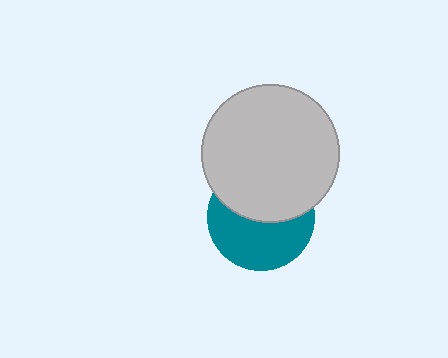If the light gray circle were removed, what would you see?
You would see the complete teal circle.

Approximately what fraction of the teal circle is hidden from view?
Roughly 47% of the teal circle is hidden behind the light gray circle.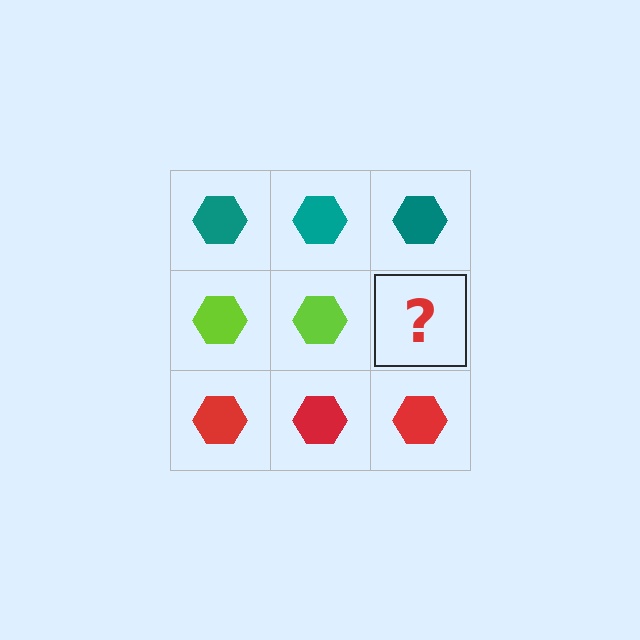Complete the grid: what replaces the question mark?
The question mark should be replaced with a lime hexagon.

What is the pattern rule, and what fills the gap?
The rule is that each row has a consistent color. The gap should be filled with a lime hexagon.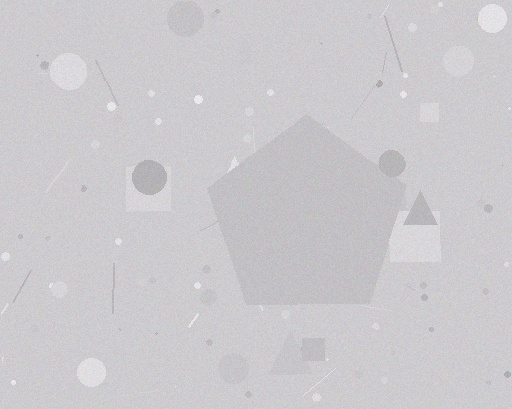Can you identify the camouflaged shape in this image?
The camouflaged shape is a pentagon.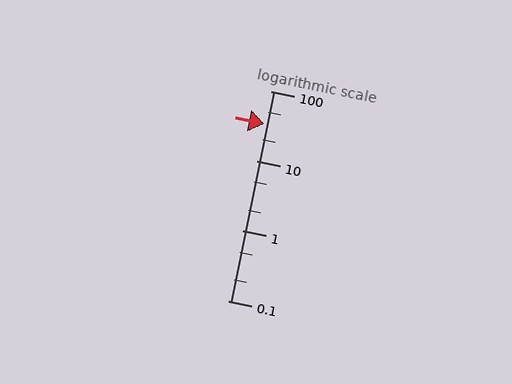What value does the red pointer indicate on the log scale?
The pointer indicates approximately 34.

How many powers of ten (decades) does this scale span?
The scale spans 3 decades, from 0.1 to 100.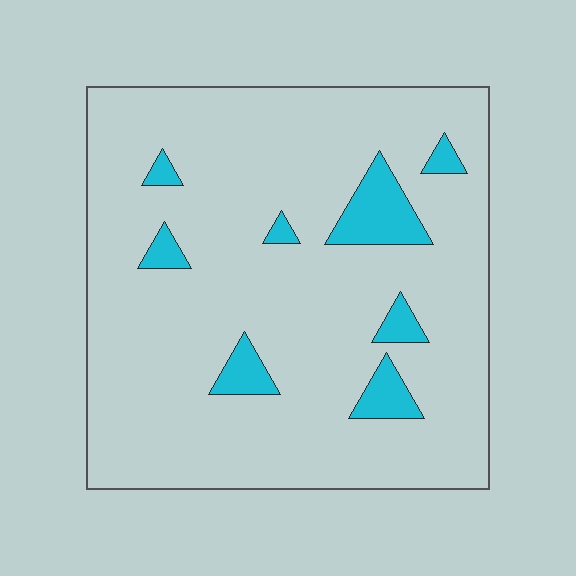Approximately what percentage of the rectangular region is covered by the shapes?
Approximately 10%.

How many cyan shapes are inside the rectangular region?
8.